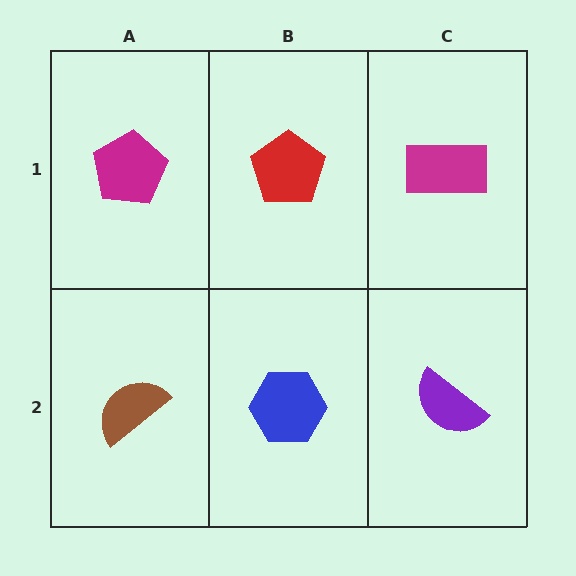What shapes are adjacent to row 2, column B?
A red pentagon (row 1, column B), a brown semicircle (row 2, column A), a purple semicircle (row 2, column C).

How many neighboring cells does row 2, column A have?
2.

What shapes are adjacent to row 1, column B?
A blue hexagon (row 2, column B), a magenta pentagon (row 1, column A), a magenta rectangle (row 1, column C).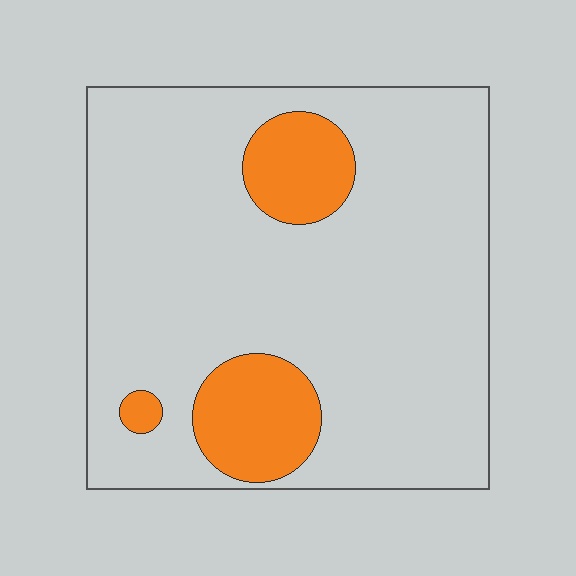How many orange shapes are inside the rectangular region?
3.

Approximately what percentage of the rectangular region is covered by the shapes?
Approximately 15%.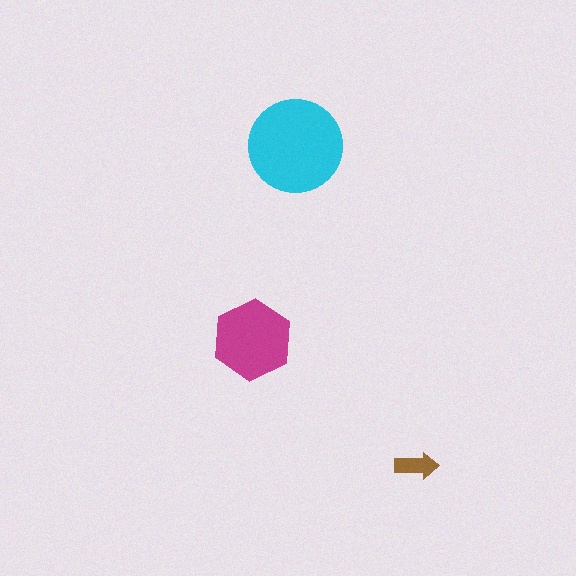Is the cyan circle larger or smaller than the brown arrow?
Larger.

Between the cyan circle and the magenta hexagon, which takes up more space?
The cyan circle.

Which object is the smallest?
The brown arrow.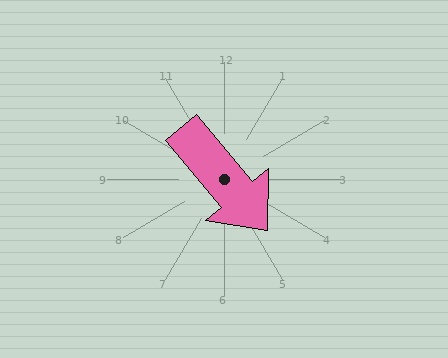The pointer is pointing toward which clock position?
Roughly 5 o'clock.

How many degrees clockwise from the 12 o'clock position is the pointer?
Approximately 140 degrees.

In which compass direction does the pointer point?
Southeast.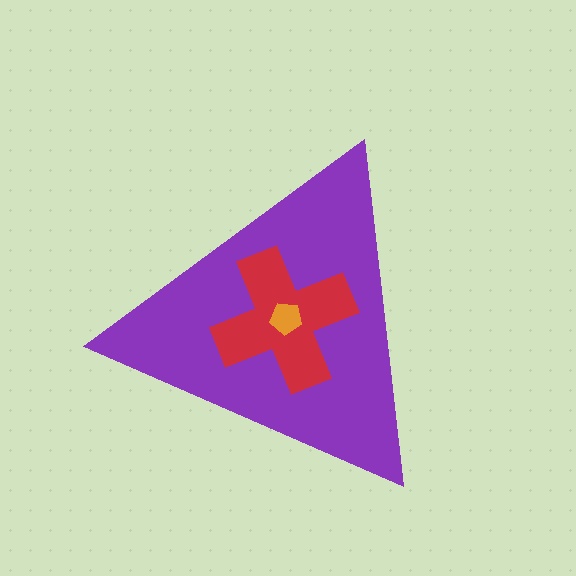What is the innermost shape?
The orange pentagon.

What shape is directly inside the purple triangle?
The red cross.